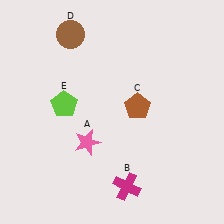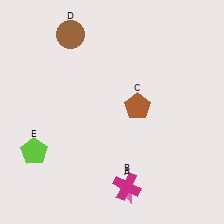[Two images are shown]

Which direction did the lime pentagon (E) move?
The lime pentagon (E) moved down.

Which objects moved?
The objects that moved are: the pink star (A), the lime pentagon (E).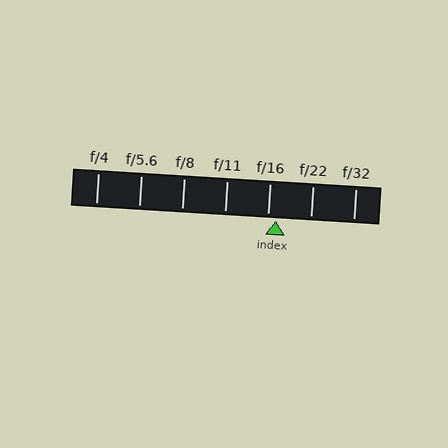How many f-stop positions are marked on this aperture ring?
There are 7 f-stop positions marked.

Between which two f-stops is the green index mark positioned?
The index mark is between f/16 and f/22.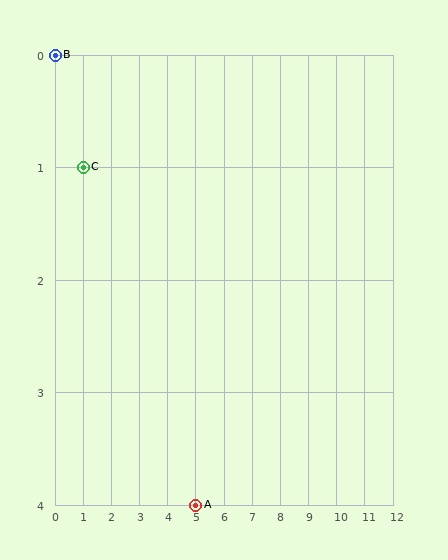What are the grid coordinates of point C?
Point C is at grid coordinates (1, 1).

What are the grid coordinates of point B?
Point B is at grid coordinates (0, 0).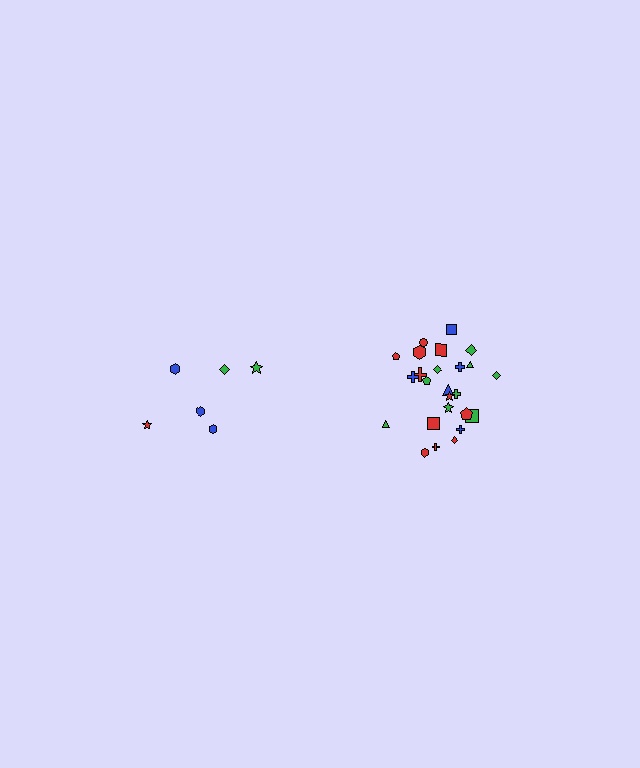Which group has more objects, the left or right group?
The right group.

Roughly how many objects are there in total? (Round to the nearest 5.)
Roughly 30 objects in total.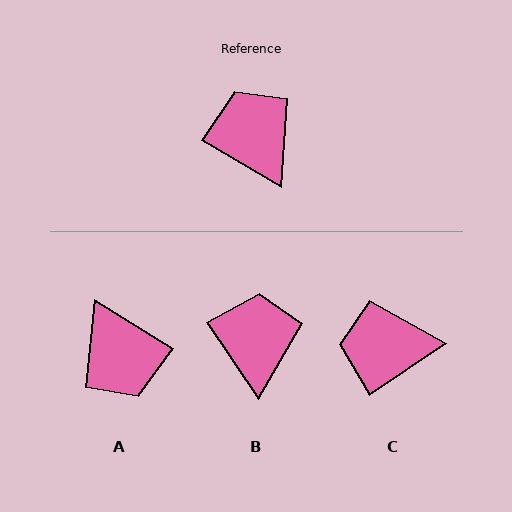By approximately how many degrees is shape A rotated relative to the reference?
Approximately 178 degrees counter-clockwise.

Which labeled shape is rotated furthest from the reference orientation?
A, about 178 degrees away.